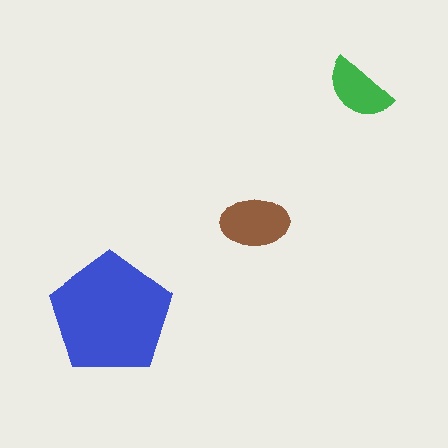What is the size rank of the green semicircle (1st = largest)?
3rd.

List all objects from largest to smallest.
The blue pentagon, the brown ellipse, the green semicircle.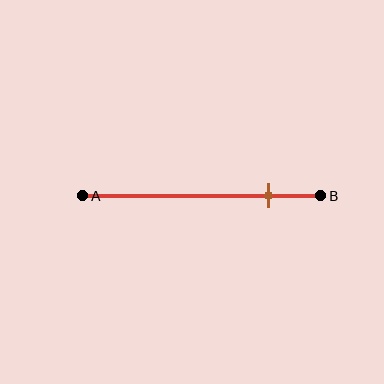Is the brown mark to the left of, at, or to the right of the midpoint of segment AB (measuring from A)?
The brown mark is to the right of the midpoint of segment AB.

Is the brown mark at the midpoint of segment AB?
No, the mark is at about 80% from A, not at the 50% midpoint.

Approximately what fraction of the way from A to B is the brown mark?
The brown mark is approximately 80% of the way from A to B.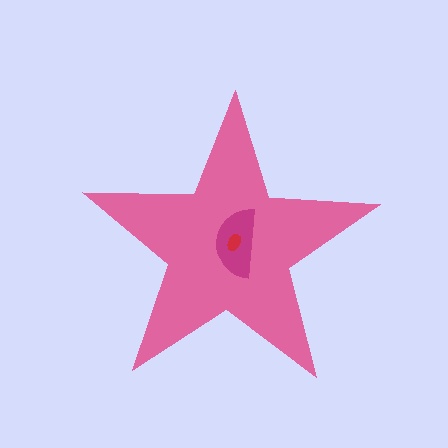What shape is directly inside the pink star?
The magenta semicircle.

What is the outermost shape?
The pink star.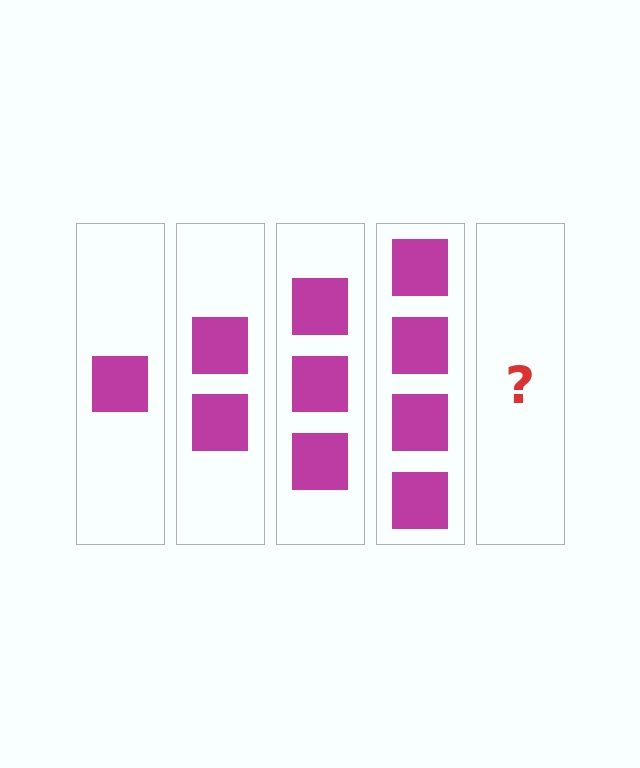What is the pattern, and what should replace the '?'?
The pattern is that each step adds one more square. The '?' should be 5 squares.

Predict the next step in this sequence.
The next step is 5 squares.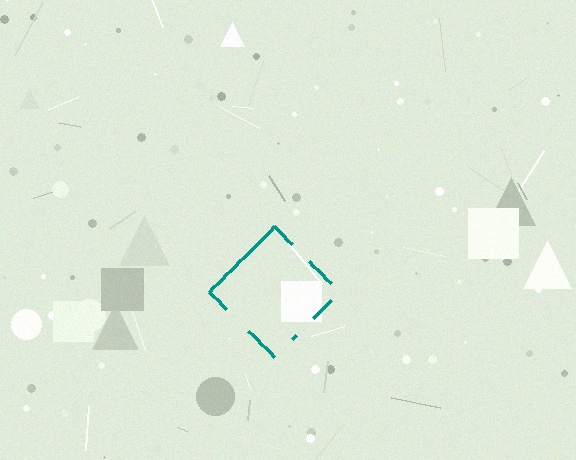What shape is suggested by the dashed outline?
The dashed outline suggests a diamond.